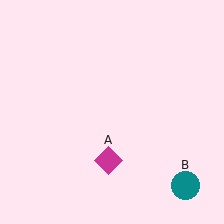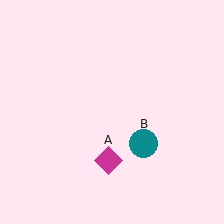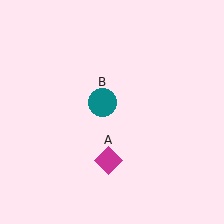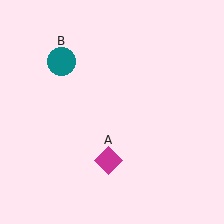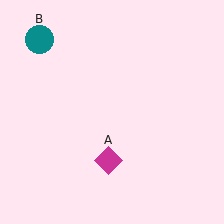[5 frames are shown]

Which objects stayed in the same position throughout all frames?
Magenta diamond (object A) remained stationary.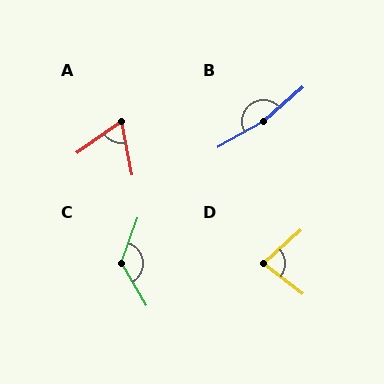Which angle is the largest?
B, at approximately 169 degrees.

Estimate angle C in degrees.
Approximately 130 degrees.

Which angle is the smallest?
A, at approximately 65 degrees.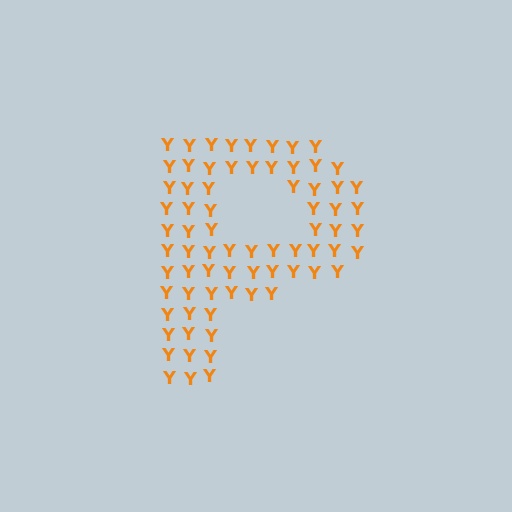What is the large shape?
The large shape is the letter P.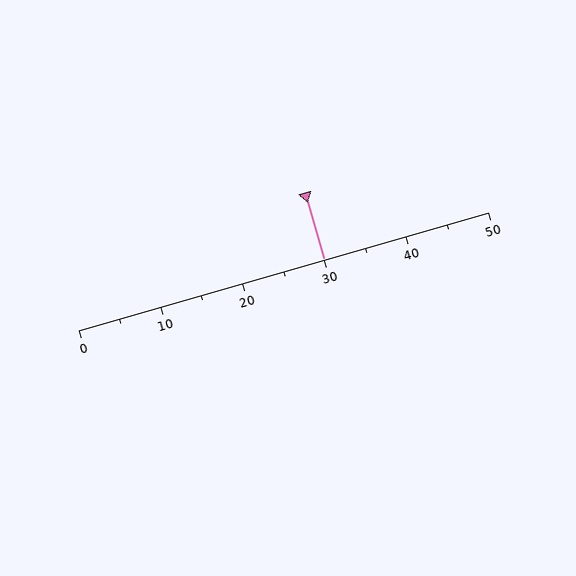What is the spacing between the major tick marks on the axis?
The major ticks are spaced 10 apart.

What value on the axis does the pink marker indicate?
The marker indicates approximately 30.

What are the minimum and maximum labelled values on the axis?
The axis runs from 0 to 50.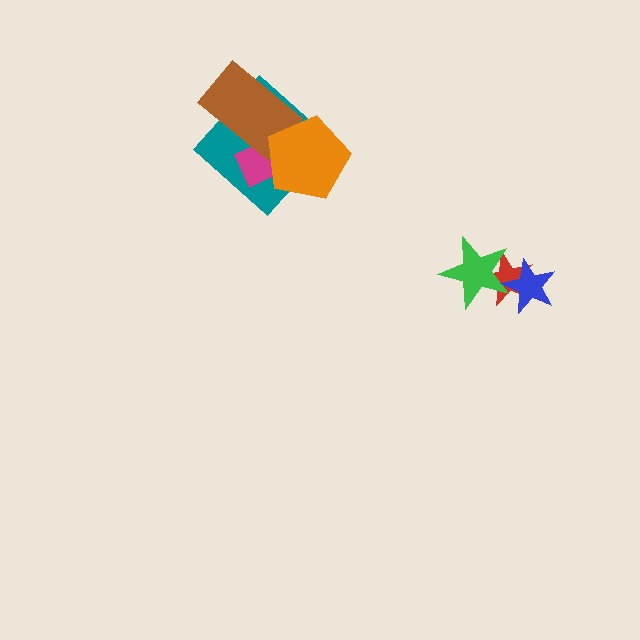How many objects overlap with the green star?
2 objects overlap with the green star.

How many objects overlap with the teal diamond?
3 objects overlap with the teal diamond.